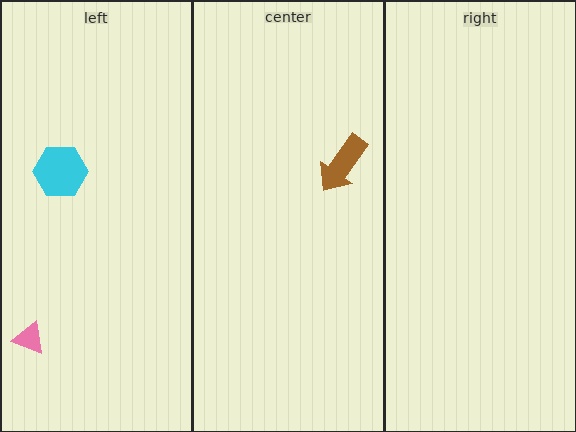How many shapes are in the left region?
2.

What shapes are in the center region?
The brown arrow.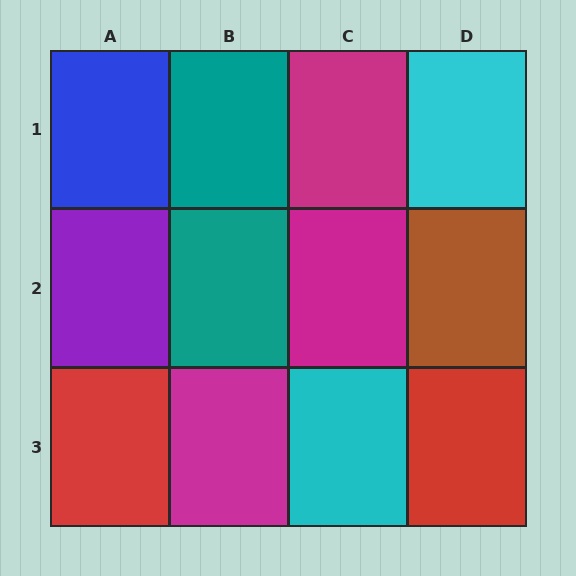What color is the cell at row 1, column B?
Teal.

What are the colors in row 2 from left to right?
Purple, teal, magenta, brown.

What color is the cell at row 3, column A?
Red.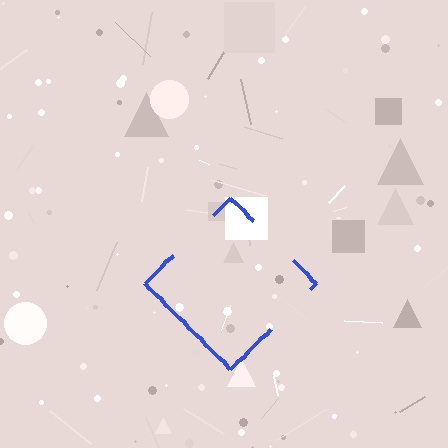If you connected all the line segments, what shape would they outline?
They would outline a diamond.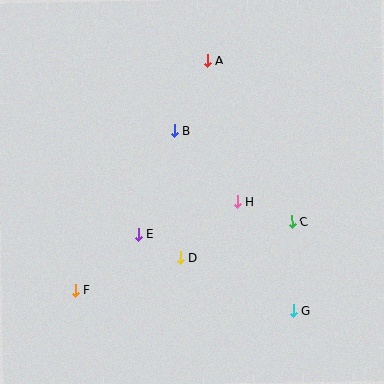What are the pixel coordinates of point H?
Point H is at (237, 202).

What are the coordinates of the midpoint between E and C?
The midpoint between E and C is at (215, 228).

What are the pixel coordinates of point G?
Point G is at (293, 311).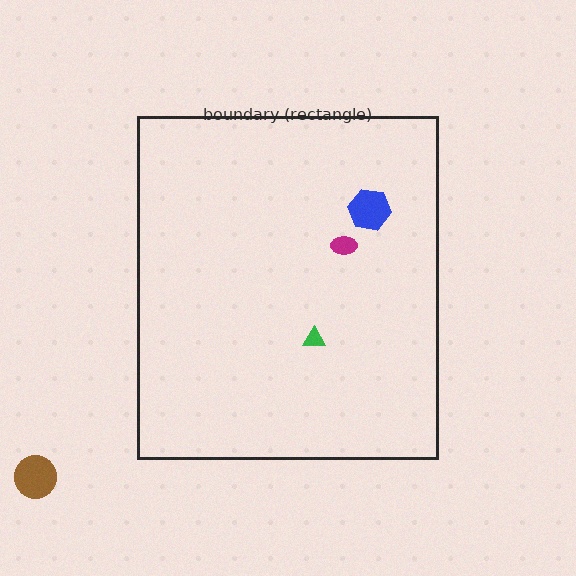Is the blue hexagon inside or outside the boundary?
Inside.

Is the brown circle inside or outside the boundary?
Outside.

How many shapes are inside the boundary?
3 inside, 1 outside.